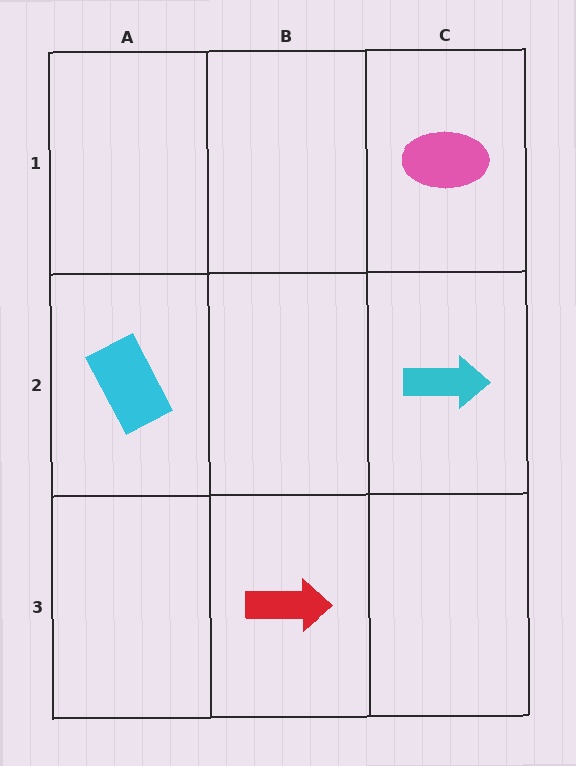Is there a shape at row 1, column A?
No, that cell is empty.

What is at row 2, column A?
A cyan rectangle.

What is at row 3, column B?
A red arrow.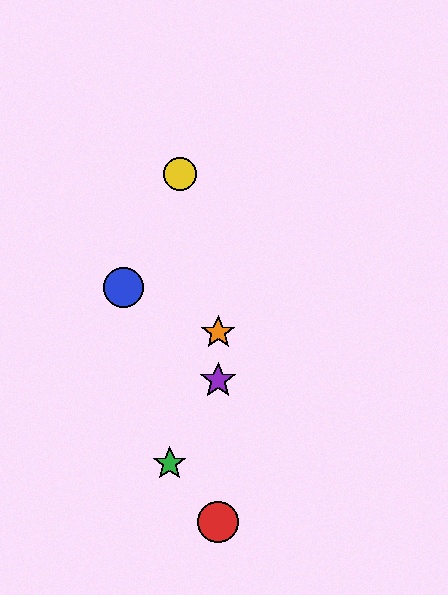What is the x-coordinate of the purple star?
The purple star is at x≈218.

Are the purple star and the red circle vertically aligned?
Yes, both are at x≈218.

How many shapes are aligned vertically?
3 shapes (the red circle, the purple star, the orange star) are aligned vertically.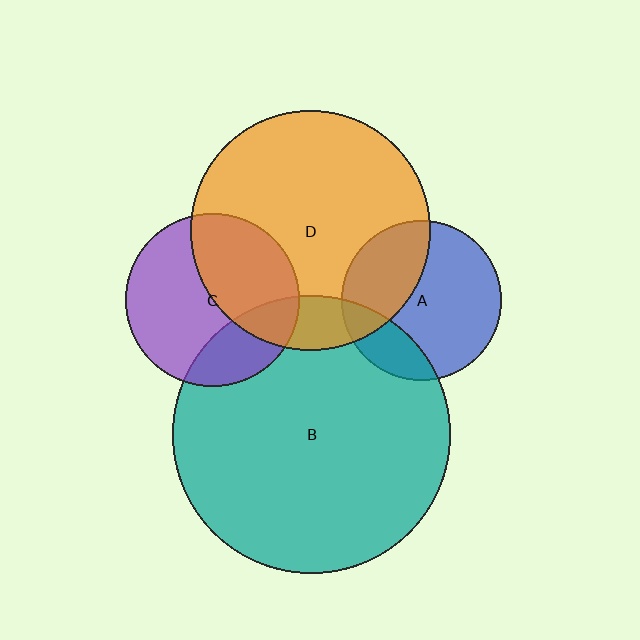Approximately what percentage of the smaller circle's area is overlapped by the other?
Approximately 40%.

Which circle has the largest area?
Circle B (teal).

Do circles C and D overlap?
Yes.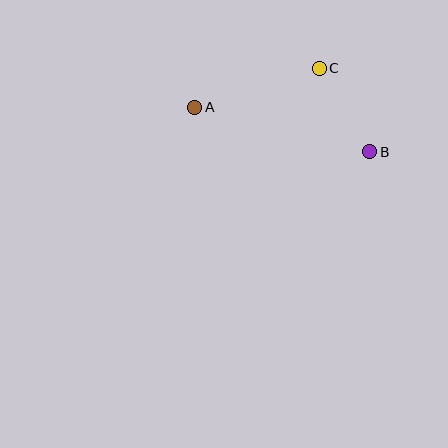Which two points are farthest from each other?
Points A and B are farthest from each other.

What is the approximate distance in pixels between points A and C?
The distance between A and C is approximately 130 pixels.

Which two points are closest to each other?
Points B and C are closest to each other.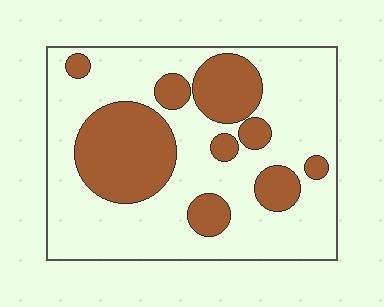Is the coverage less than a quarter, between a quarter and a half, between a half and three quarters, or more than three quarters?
Between a quarter and a half.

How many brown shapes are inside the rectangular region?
9.